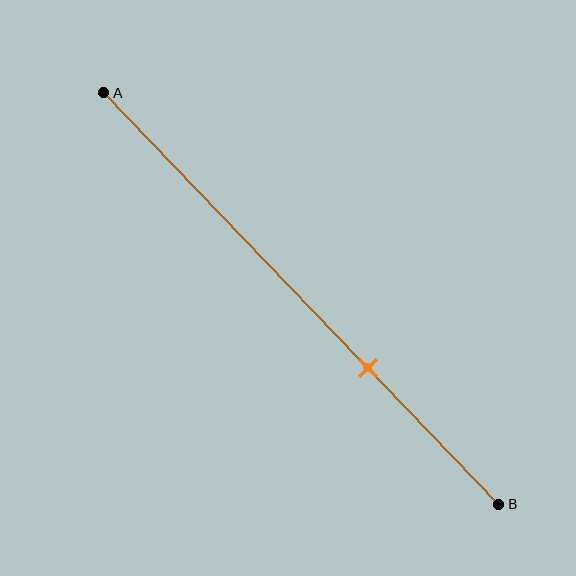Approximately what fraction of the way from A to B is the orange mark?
The orange mark is approximately 65% of the way from A to B.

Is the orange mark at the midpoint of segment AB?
No, the mark is at about 65% from A, not at the 50% midpoint.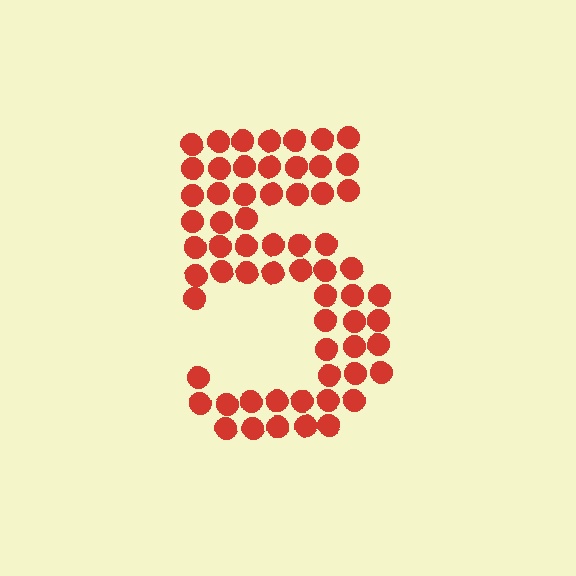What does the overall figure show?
The overall figure shows the digit 5.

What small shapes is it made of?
It is made of small circles.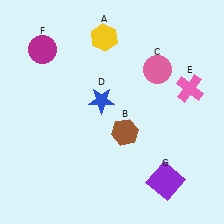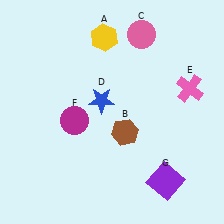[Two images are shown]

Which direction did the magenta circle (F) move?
The magenta circle (F) moved down.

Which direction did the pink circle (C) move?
The pink circle (C) moved up.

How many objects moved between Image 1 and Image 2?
2 objects moved between the two images.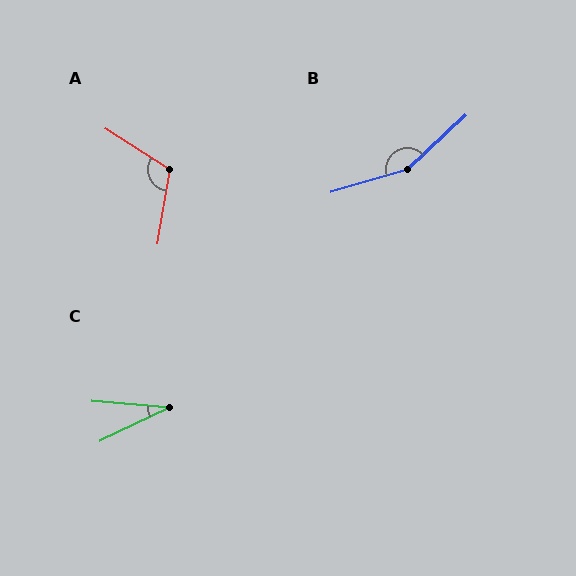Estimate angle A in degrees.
Approximately 113 degrees.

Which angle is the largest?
B, at approximately 153 degrees.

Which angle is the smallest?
C, at approximately 31 degrees.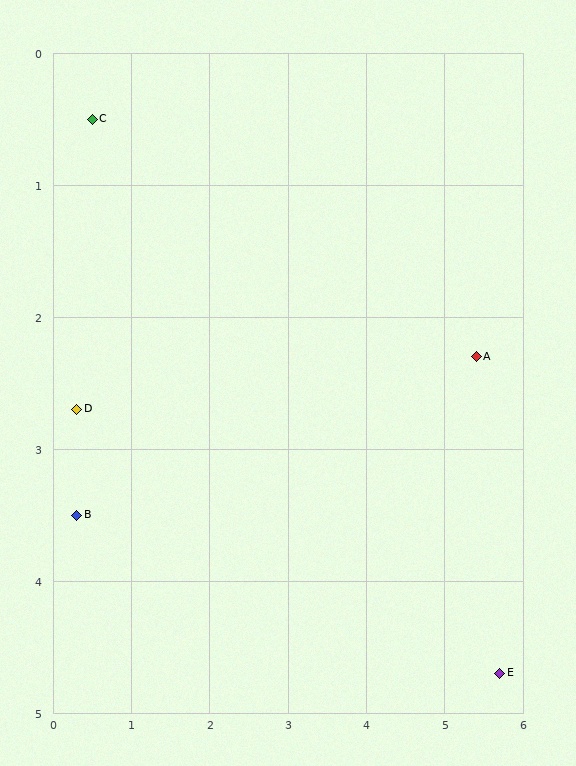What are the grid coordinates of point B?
Point B is at approximately (0.3, 3.5).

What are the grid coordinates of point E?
Point E is at approximately (5.7, 4.7).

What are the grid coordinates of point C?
Point C is at approximately (0.5, 0.5).